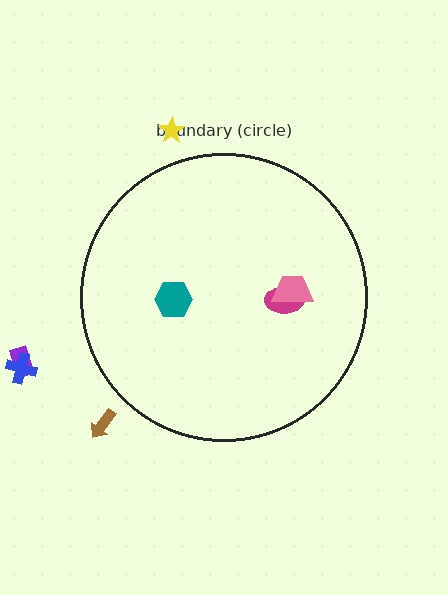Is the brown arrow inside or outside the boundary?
Outside.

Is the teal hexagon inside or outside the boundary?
Inside.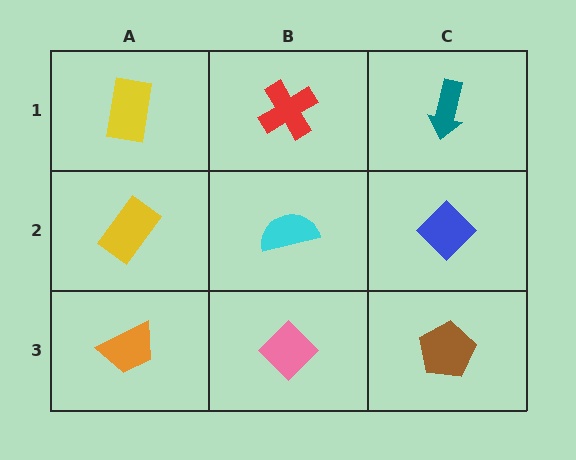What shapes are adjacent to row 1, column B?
A cyan semicircle (row 2, column B), a yellow rectangle (row 1, column A), a teal arrow (row 1, column C).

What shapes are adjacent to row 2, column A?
A yellow rectangle (row 1, column A), an orange trapezoid (row 3, column A), a cyan semicircle (row 2, column B).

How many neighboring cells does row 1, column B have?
3.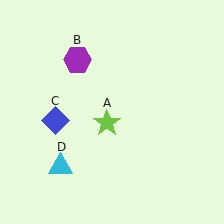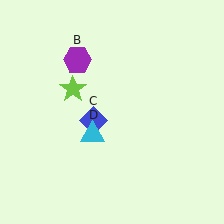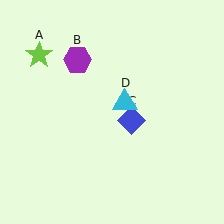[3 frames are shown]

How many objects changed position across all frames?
3 objects changed position: lime star (object A), blue diamond (object C), cyan triangle (object D).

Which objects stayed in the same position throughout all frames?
Purple hexagon (object B) remained stationary.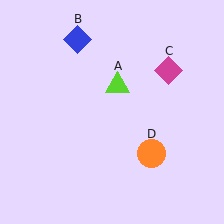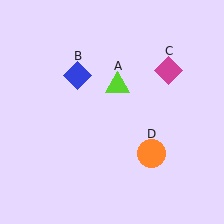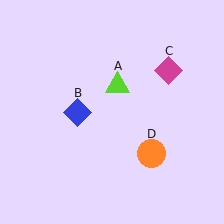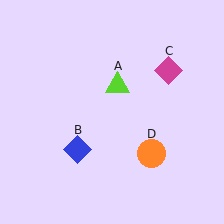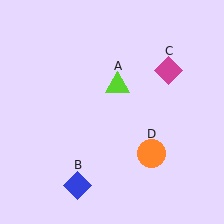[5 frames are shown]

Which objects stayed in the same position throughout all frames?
Lime triangle (object A) and magenta diamond (object C) and orange circle (object D) remained stationary.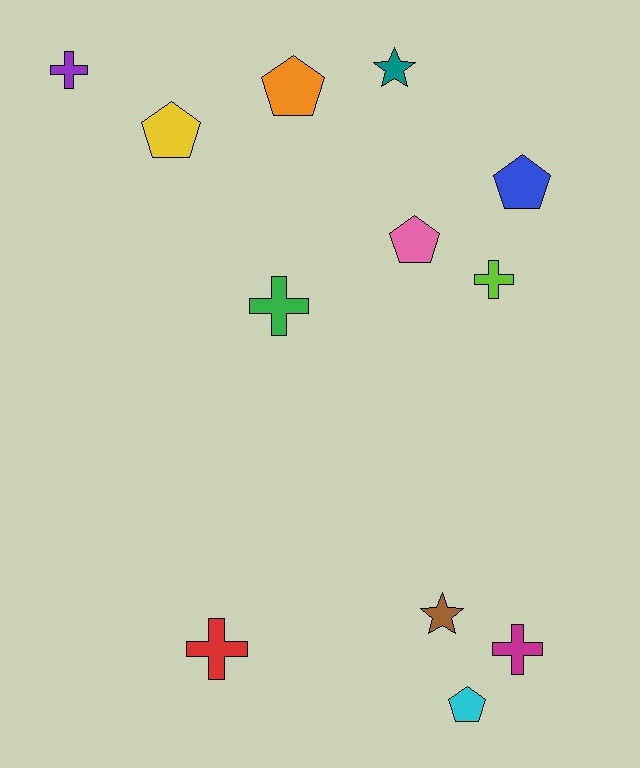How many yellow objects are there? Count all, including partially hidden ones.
There is 1 yellow object.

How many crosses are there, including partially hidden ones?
There are 5 crosses.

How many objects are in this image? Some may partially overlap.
There are 12 objects.